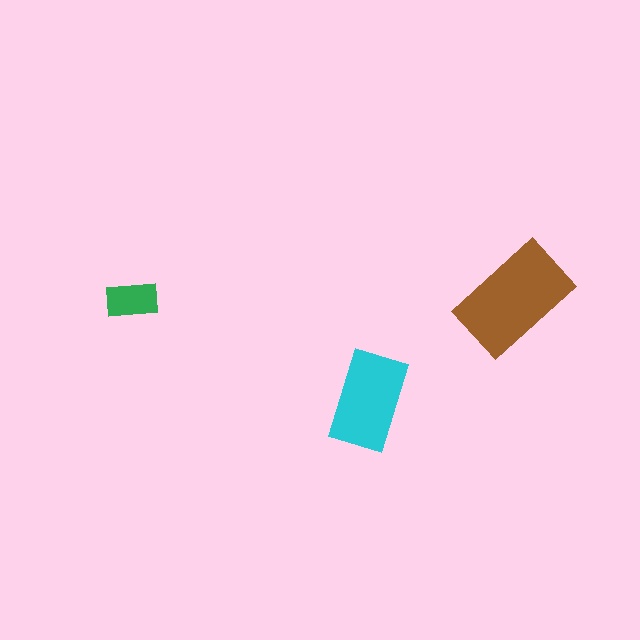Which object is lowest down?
The cyan rectangle is bottommost.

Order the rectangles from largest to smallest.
the brown one, the cyan one, the green one.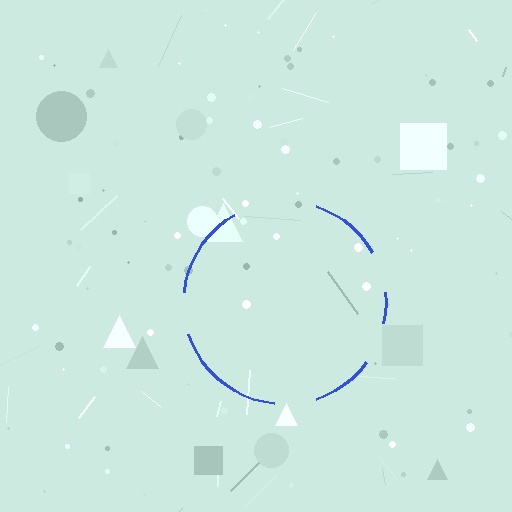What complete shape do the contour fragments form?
The contour fragments form a circle.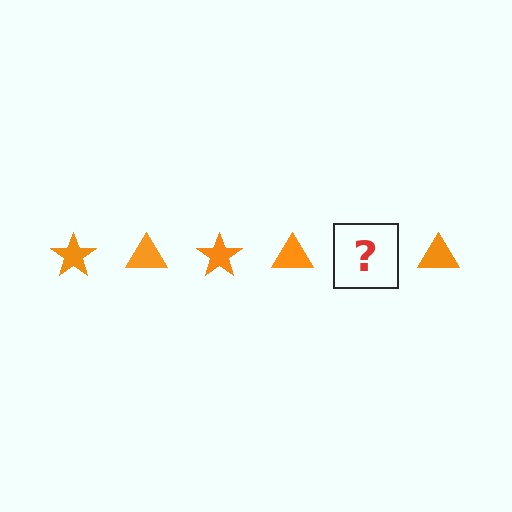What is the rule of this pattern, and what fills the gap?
The rule is that the pattern cycles through star, triangle shapes in orange. The gap should be filled with an orange star.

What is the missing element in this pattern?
The missing element is an orange star.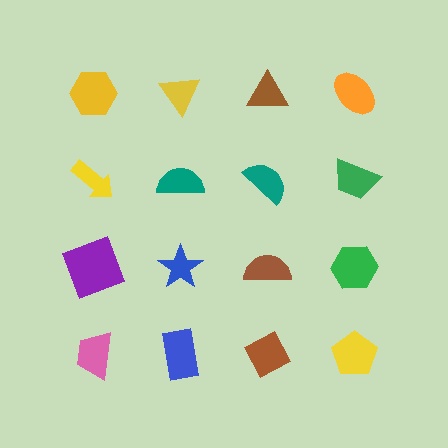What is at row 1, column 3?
A brown triangle.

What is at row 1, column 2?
A yellow triangle.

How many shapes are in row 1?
4 shapes.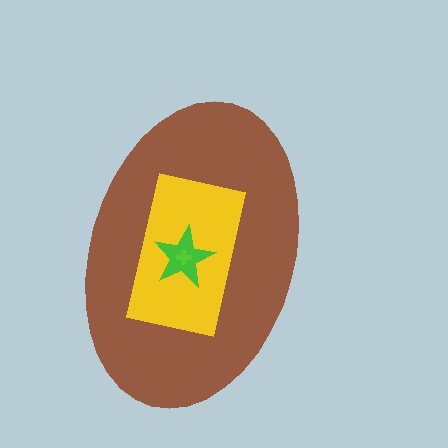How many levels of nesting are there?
4.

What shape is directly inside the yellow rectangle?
The green star.